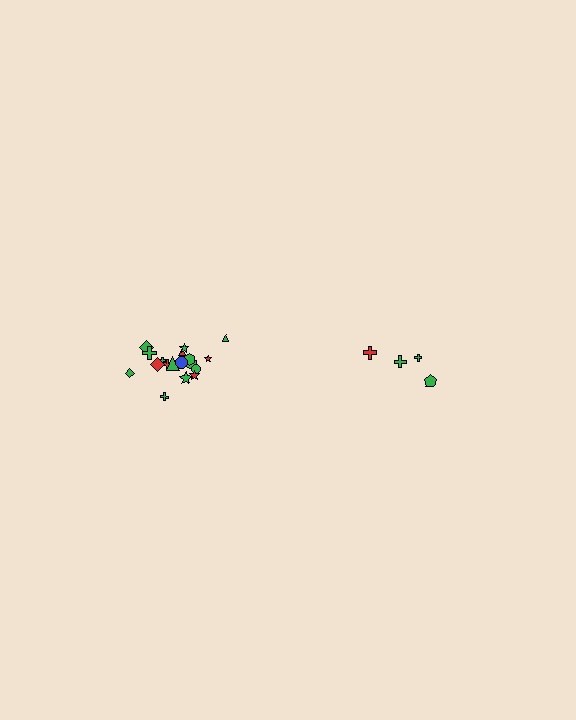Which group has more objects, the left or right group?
The left group.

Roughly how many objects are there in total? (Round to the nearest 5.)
Roughly 20 objects in total.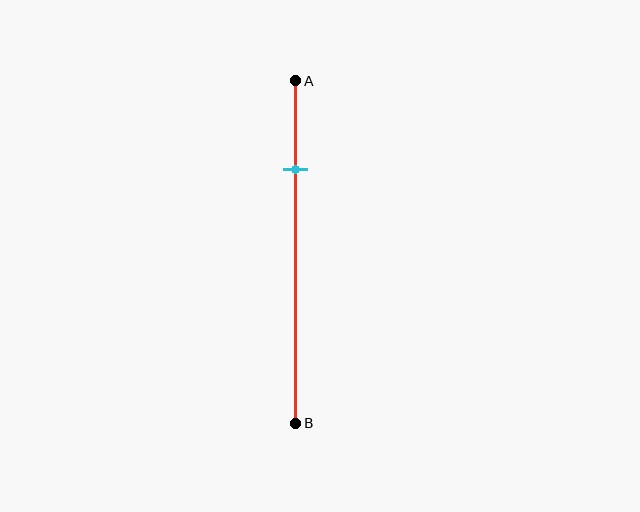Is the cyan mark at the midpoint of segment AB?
No, the mark is at about 25% from A, not at the 50% midpoint.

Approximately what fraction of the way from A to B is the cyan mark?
The cyan mark is approximately 25% of the way from A to B.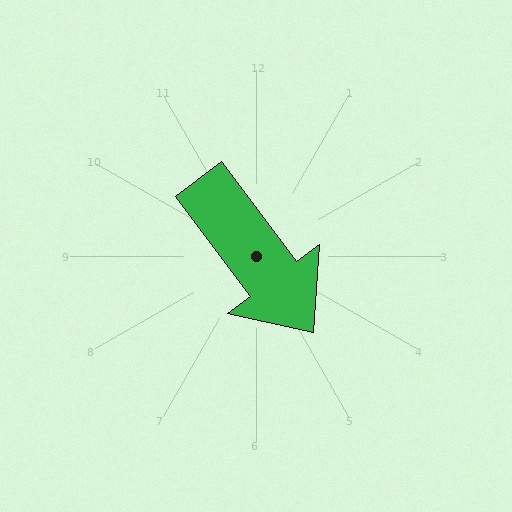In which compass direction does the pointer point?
Southeast.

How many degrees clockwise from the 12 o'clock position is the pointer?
Approximately 143 degrees.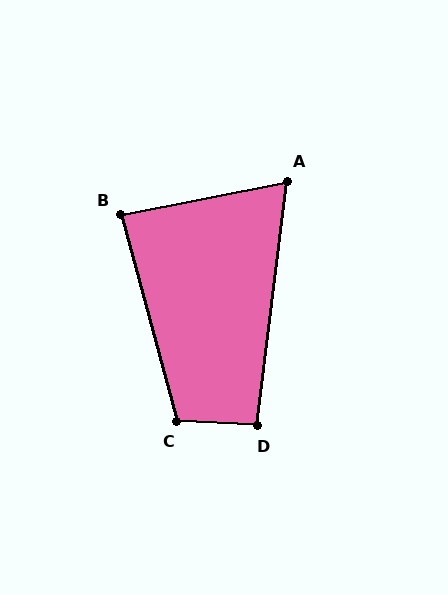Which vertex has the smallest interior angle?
A, at approximately 72 degrees.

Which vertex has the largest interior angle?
C, at approximately 108 degrees.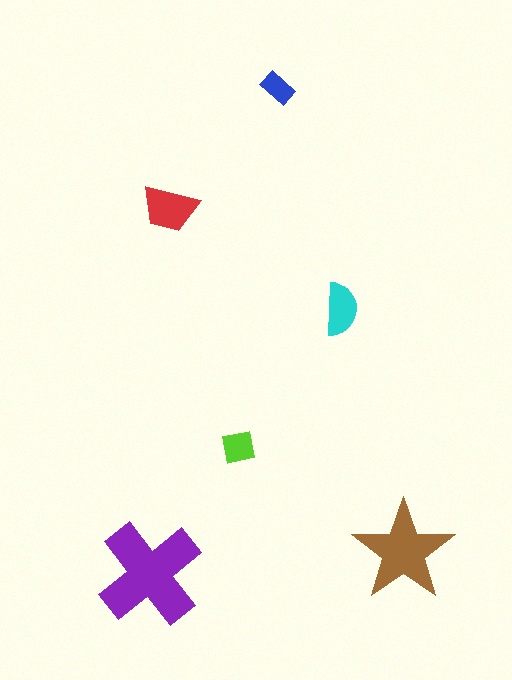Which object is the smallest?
The blue rectangle.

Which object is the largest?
The purple cross.